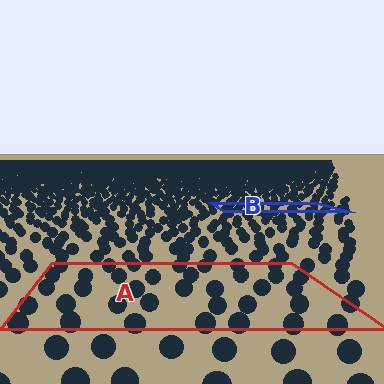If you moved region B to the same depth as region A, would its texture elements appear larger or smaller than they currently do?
They would appear larger. At a closer depth, the same texture elements are projected at a bigger on-screen size.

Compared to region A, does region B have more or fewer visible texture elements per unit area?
Region B has more texture elements per unit area — they are packed more densely because it is farther away.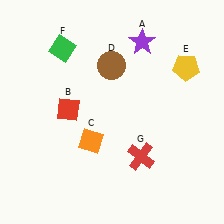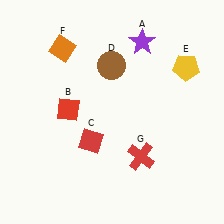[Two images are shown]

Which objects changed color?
C changed from orange to red. F changed from green to orange.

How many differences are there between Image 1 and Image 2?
There are 2 differences between the two images.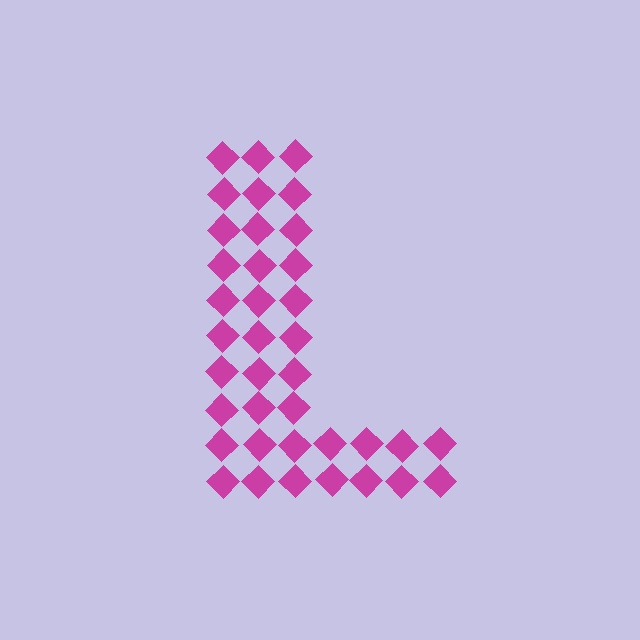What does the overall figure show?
The overall figure shows the letter L.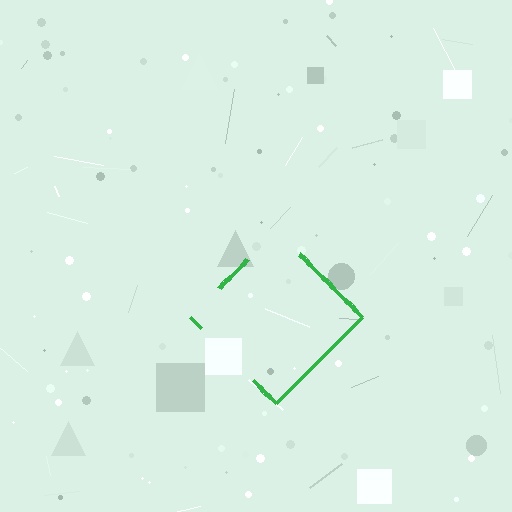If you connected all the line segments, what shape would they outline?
They would outline a diamond.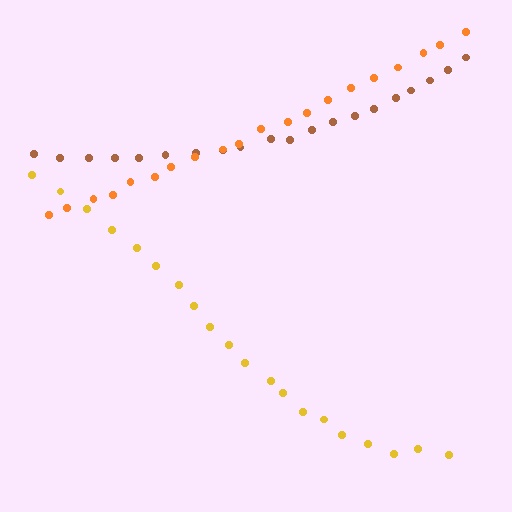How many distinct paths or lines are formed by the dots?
There are 3 distinct paths.